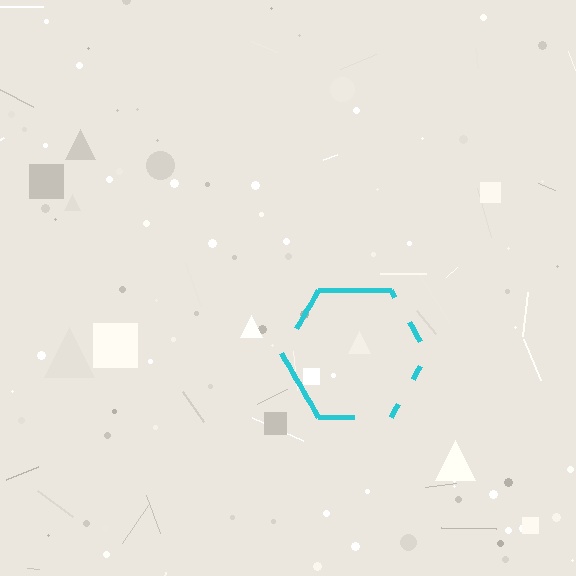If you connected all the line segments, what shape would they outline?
They would outline a hexagon.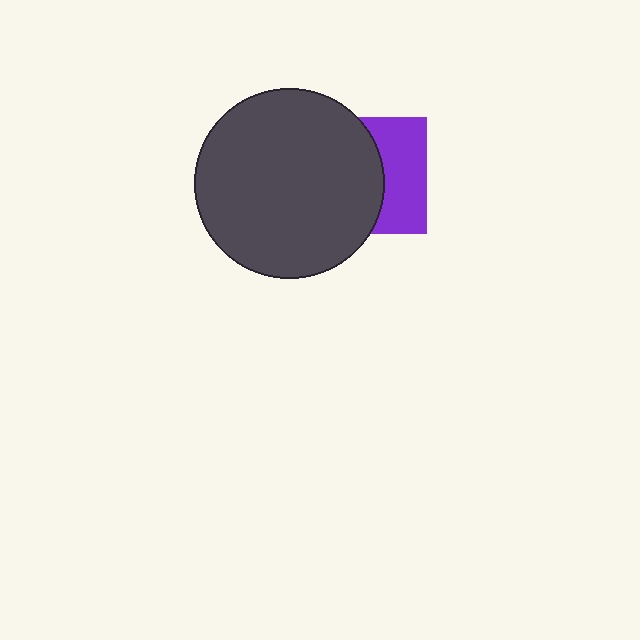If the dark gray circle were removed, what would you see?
You would see the complete purple square.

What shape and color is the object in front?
The object in front is a dark gray circle.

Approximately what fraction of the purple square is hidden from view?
Roughly 58% of the purple square is hidden behind the dark gray circle.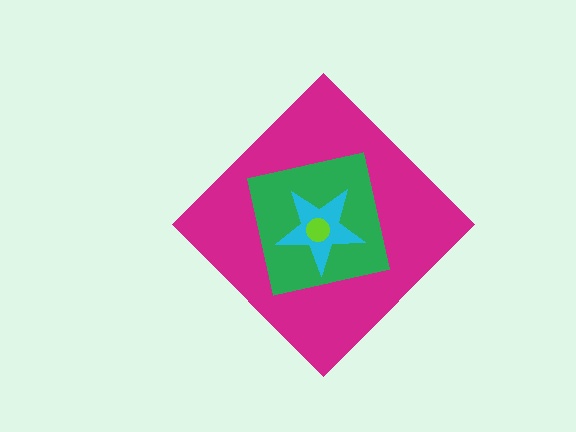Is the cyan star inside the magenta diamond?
Yes.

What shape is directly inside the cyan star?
The lime circle.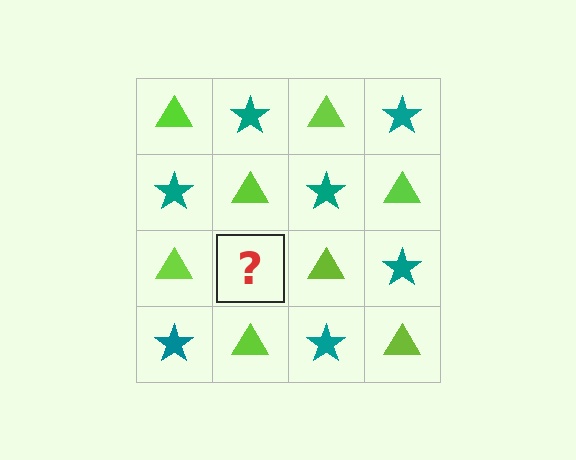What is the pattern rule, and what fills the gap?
The rule is that it alternates lime triangle and teal star in a checkerboard pattern. The gap should be filled with a teal star.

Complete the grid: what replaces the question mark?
The question mark should be replaced with a teal star.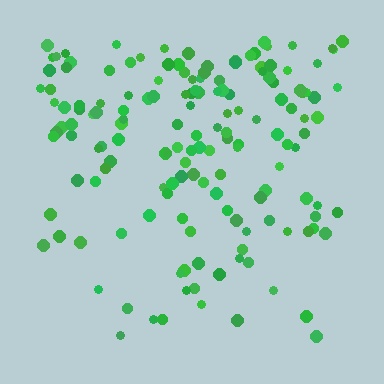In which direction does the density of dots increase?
From bottom to top, with the top side densest.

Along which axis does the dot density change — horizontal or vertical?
Vertical.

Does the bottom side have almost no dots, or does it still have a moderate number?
Still a moderate number, just noticeably fewer than the top.